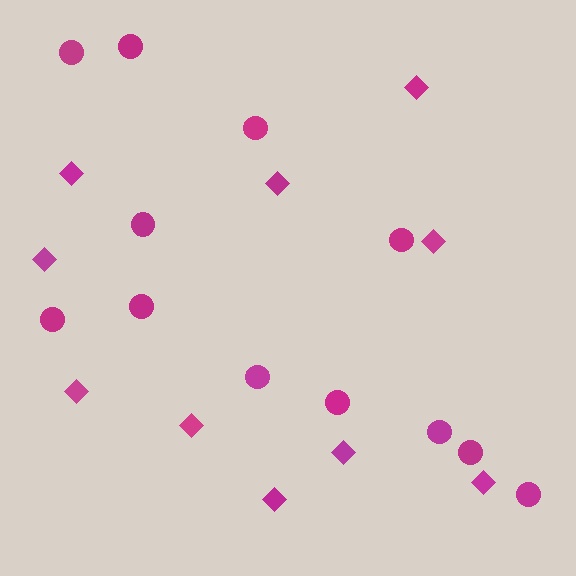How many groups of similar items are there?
There are 2 groups: one group of diamonds (10) and one group of circles (12).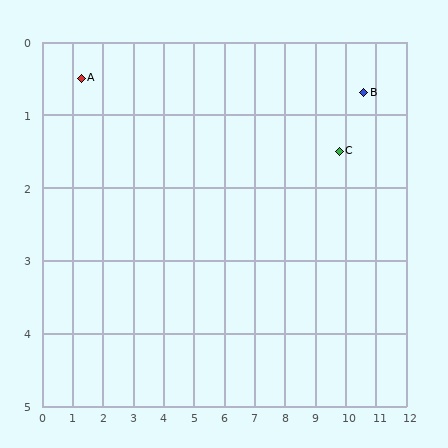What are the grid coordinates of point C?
Point C is at approximately (9.8, 1.5).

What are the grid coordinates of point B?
Point B is at approximately (10.6, 0.7).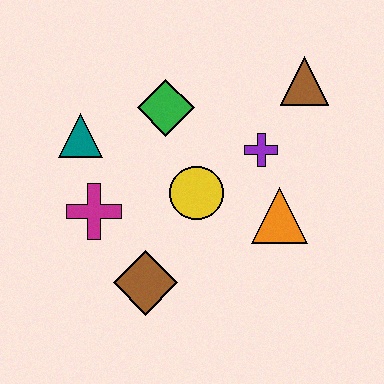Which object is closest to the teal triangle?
The magenta cross is closest to the teal triangle.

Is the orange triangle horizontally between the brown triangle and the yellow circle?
Yes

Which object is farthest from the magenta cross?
The brown triangle is farthest from the magenta cross.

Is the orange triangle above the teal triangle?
No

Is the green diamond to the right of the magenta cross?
Yes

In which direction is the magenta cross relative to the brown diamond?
The magenta cross is above the brown diamond.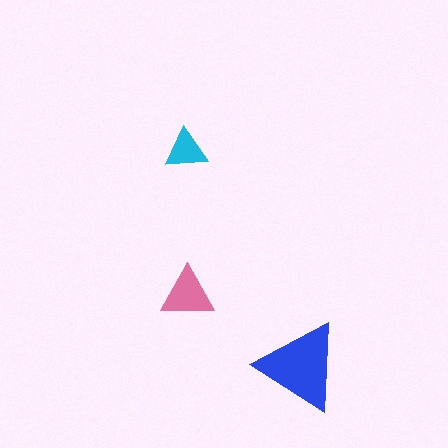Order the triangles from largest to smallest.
the blue one, the pink one, the cyan one.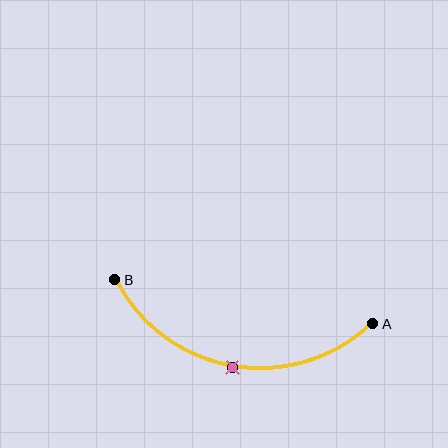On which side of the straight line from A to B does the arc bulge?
The arc bulges below the straight line connecting A and B.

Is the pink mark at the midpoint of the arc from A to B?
Yes. The pink mark lies on the arc at equal arc-length from both A and B — it is the arc midpoint.